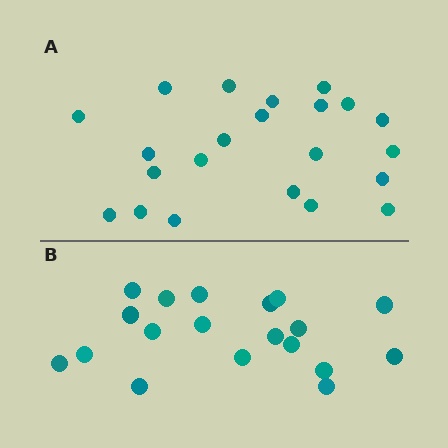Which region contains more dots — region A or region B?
Region A (the top region) has more dots.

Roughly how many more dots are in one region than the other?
Region A has just a few more — roughly 2 or 3 more dots than region B.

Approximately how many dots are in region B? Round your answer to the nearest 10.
About 20 dots. (The exact count is 19, which rounds to 20.)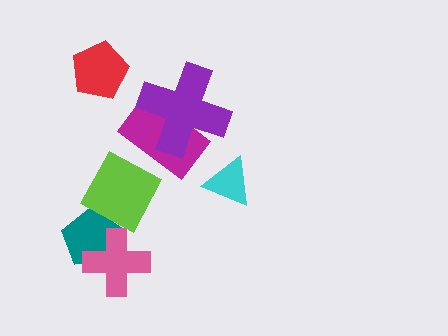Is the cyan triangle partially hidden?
No, no other shape covers it.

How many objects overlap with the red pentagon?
0 objects overlap with the red pentagon.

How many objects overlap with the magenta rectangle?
2 objects overlap with the magenta rectangle.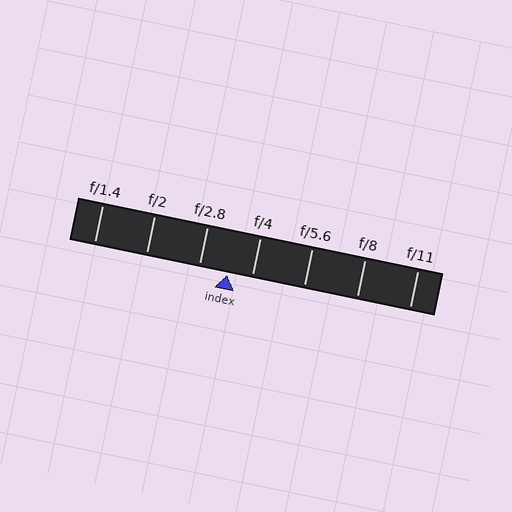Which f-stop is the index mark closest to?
The index mark is closest to f/4.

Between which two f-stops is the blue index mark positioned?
The index mark is between f/2.8 and f/4.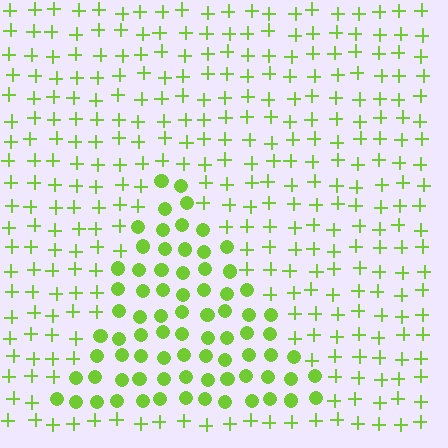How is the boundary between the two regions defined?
The boundary is defined by a change in element shape: circles inside vs. plus signs outside. All elements share the same color and spacing.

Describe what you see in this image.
The image is filled with small lime elements arranged in a uniform grid. A triangle-shaped region contains circles, while the surrounding area contains plus signs. The boundary is defined purely by the change in element shape.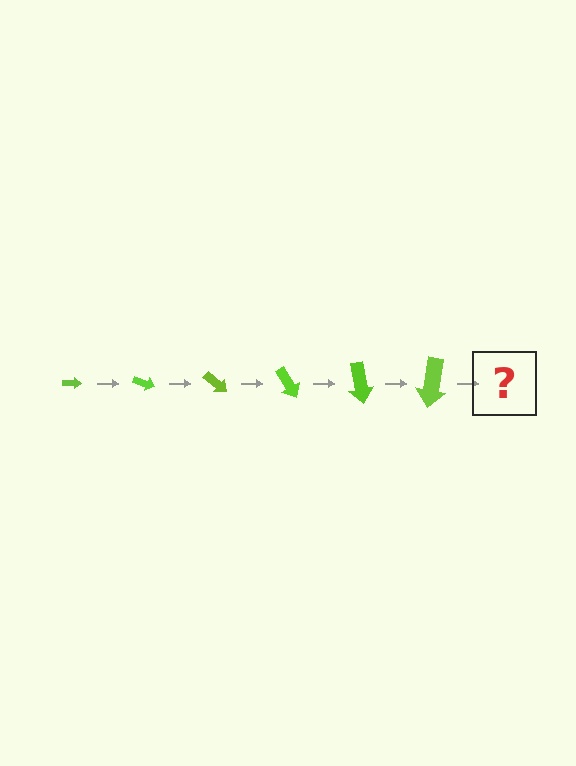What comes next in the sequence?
The next element should be an arrow, larger than the previous one and rotated 120 degrees from the start.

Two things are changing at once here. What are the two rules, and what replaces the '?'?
The two rules are that the arrow grows larger each step and it rotates 20 degrees each step. The '?' should be an arrow, larger than the previous one and rotated 120 degrees from the start.